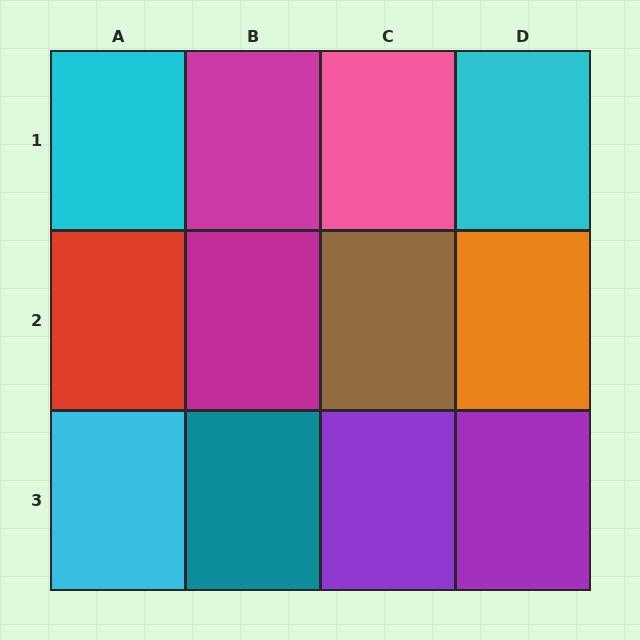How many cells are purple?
2 cells are purple.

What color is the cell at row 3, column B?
Teal.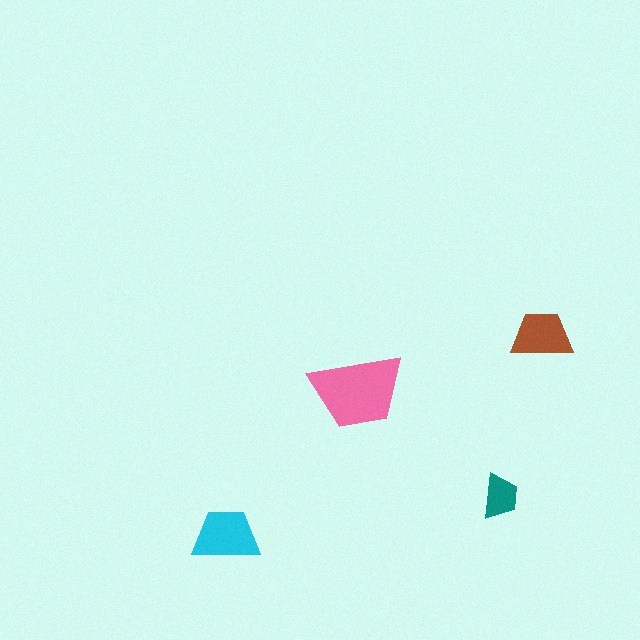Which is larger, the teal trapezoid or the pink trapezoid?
The pink one.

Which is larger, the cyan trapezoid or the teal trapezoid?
The cyan one.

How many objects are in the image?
There are 4 objects in the image.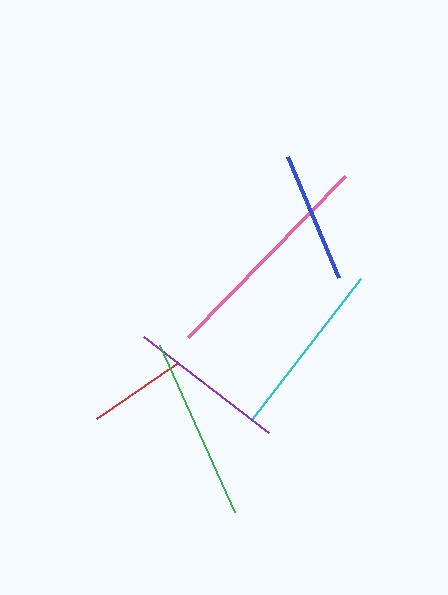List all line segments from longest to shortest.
From longest to shortest: pink, green, cyan, purple, blue, red.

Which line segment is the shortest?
The red line is the shortest at approximately 96 pixels.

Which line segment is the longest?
The pink line is the longest at approximately 226 pixels.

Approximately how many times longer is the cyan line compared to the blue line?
The cyan line is approximately 1.4 times the length of the blue line.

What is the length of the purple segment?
The purple segment is approximately 158 pixels long.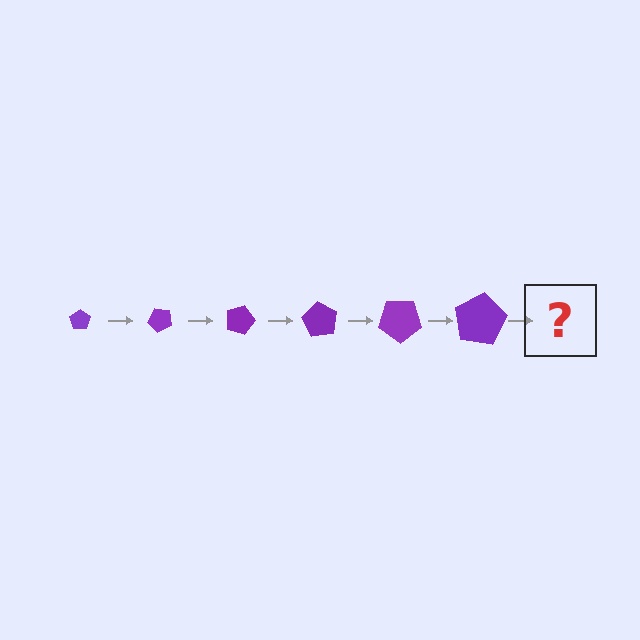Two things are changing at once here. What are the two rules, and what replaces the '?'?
The two rules are that the pentagon grows larger each step and it rotates 45 degrees each step. The '?' should be a pentagon, larger than the previous one and rotated 270 degrees from the start.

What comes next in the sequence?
The next element should be a pentagon, larger than the previous one and rotated 270 degrees from the start.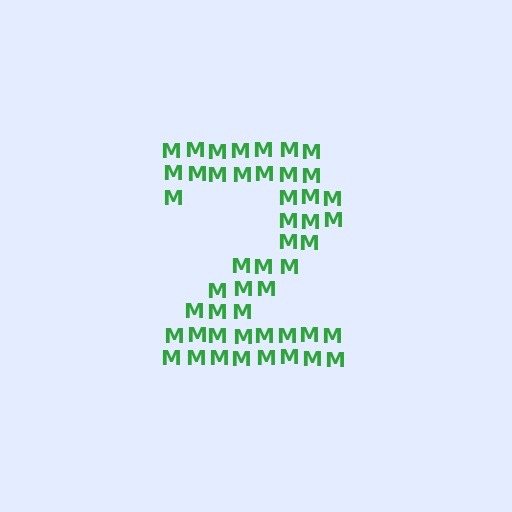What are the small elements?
The small elements are letter M's.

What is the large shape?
The large shape is the digit 2.